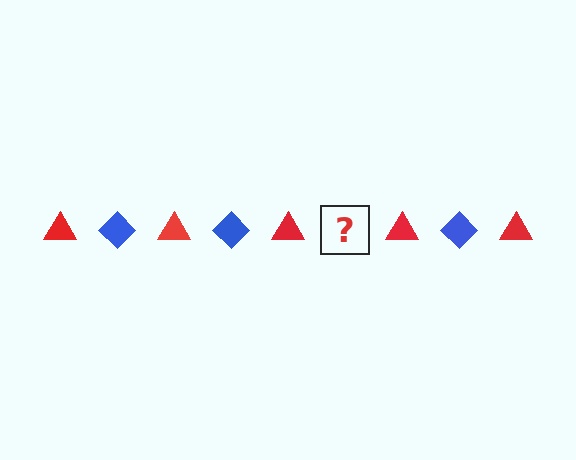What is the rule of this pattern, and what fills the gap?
The rule is that the pattern alternates between red triangle and blue diamond. The gap should be filled with a blue diamond.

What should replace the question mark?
The question mark should be replaced with a blue diamond.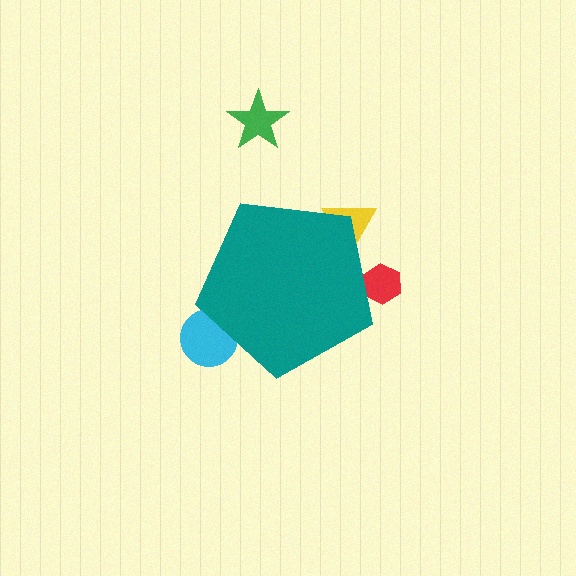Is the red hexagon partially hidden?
Yes, the red hexagon is partially hidden behind the teal pentagon.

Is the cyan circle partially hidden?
Yes, the cyan circle is partially hidden behind the teal pentagon.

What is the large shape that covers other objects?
A teal pentagon.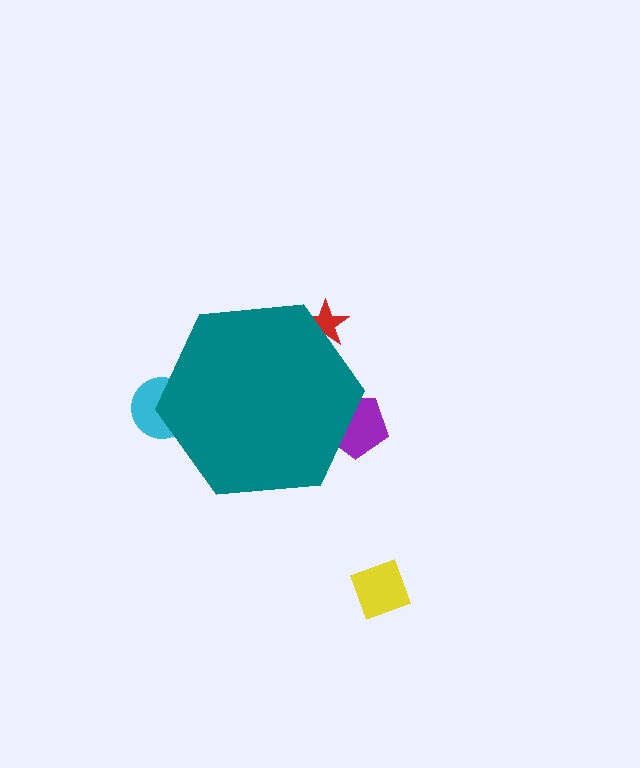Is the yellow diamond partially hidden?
No, the yellow diamond is fully visible.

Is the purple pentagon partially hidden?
Yes, the purple pentagon is partially hidden behind the teal hexagon.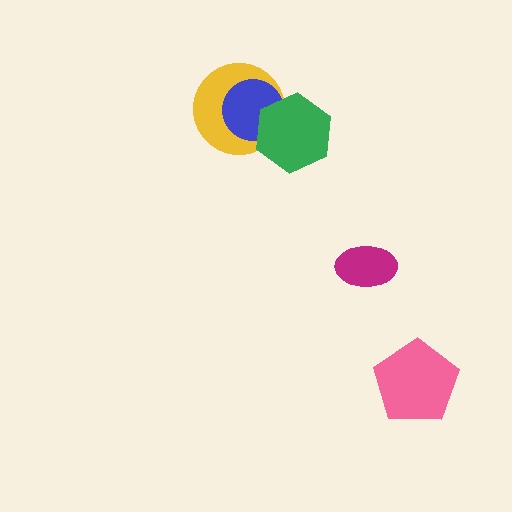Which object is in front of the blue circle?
The green hexagon is in front of the blue circle.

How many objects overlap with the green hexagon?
2 objects overlap with the green hexagon.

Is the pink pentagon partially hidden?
No, no other shape covers it.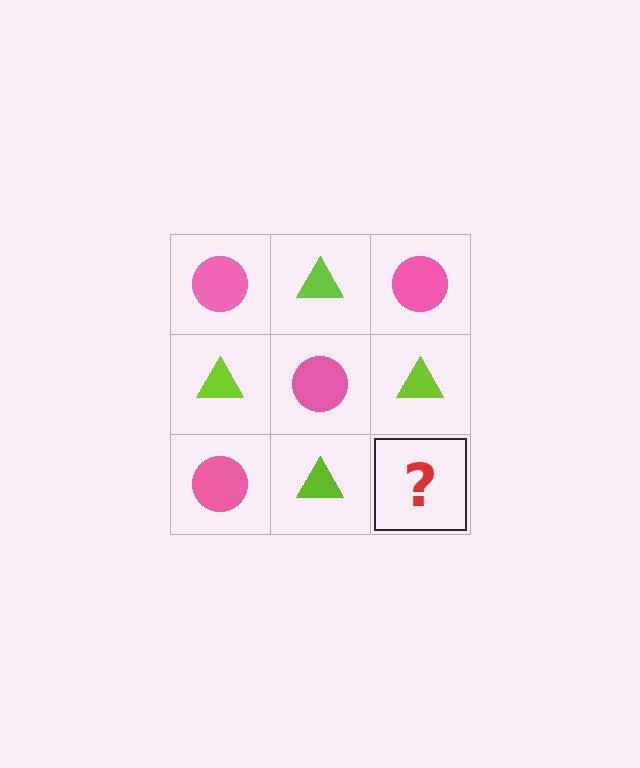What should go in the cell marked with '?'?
The missing cell should contain a pink circle.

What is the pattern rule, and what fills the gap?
The rule is that it alternates pink circle and lime triangle in a checkerboard pattern. The gap should be filled with a pink circle.